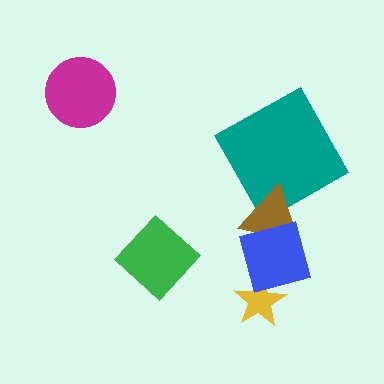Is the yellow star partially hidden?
Yes, it is partially covered by another shape.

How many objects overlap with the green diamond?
0 objects overlap with the green diamond.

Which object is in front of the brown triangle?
The blue diamond is in front of the brown triangle.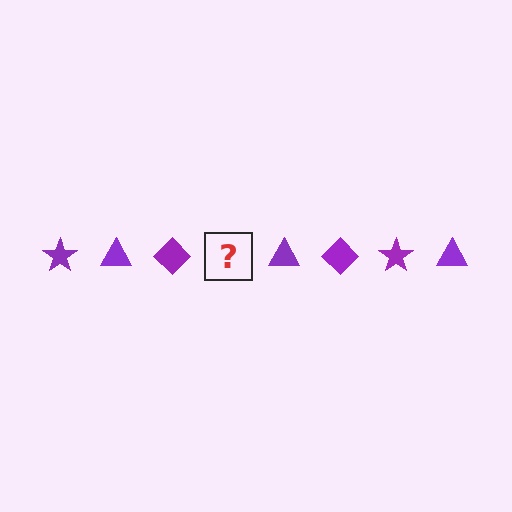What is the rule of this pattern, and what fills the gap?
The rule is that the pattern cycles through star, triangle, diamond shapes in purple. The gap should be filled with a purple star.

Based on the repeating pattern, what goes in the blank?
The blank should be a purple star.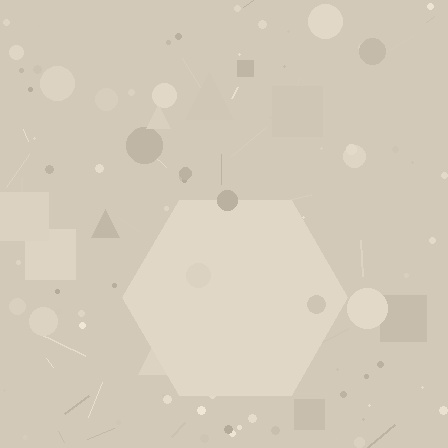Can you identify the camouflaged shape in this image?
The camouflaged shape is a hexagon.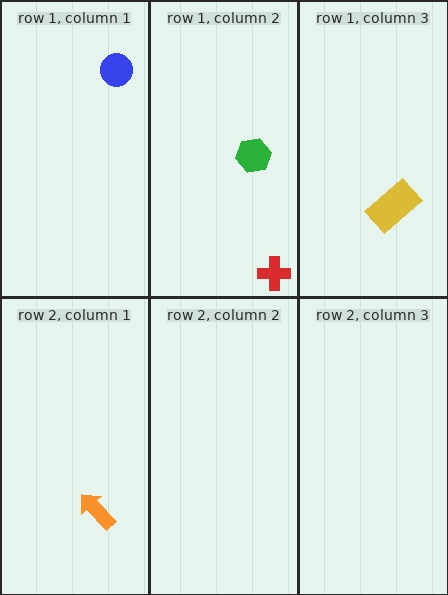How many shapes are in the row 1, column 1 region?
1.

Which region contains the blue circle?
The row 1, column 1 region.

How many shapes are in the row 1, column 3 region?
1.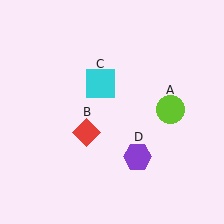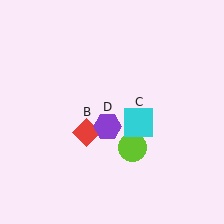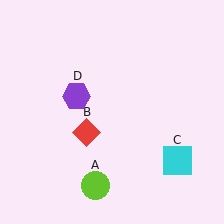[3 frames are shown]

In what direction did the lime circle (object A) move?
The lime circle (object A) moved down and to the left.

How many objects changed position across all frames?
3 objects changed position: lime circle (object A), cyan square (object C), purple hexagon (object D).